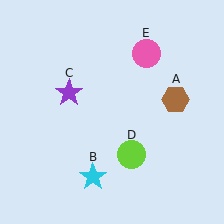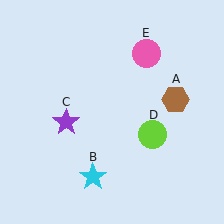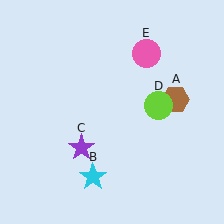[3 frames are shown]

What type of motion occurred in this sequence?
The purple star (object C), lime circle (object D) rotated counterclockwise around the center of the scene.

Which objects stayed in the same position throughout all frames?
Brown hexagon (object A) and cyan star (object B) and pink circle (object E) remained stationary.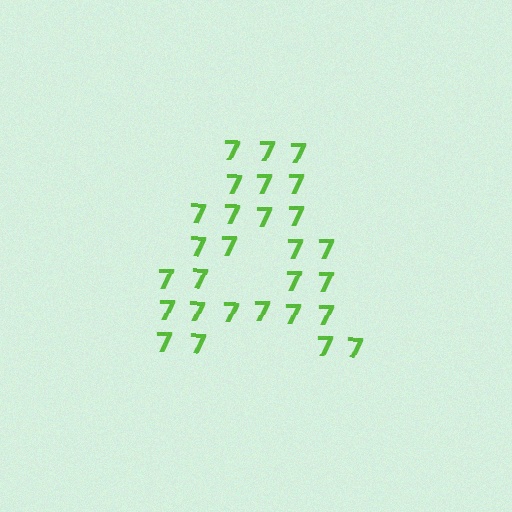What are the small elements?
The small elements are digit 7's.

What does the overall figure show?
The overall figure shows the letter A.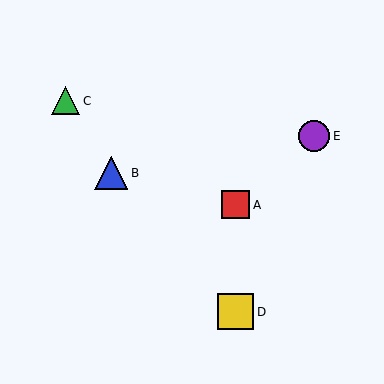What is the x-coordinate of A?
Object A is at x≈236.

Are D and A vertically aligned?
Yes, both are at x≈236.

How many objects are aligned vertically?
2 objects (A, D) are aligned vertically.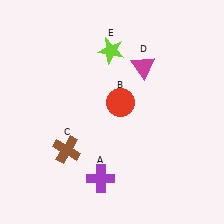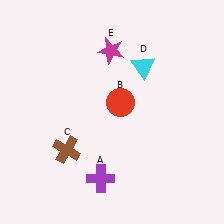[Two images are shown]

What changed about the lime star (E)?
In Image 1, E is lime. In Image 2, it changed to magenta.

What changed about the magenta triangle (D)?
In Image 1, D is magenta. In Image 2, it changed to cyan.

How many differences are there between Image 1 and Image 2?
There are 2 differences between the two images.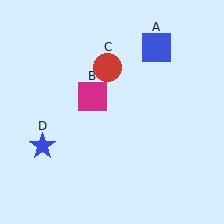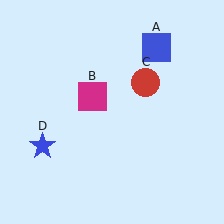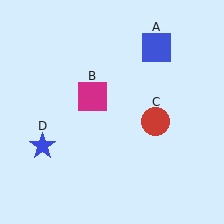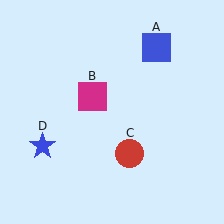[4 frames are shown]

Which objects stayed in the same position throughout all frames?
Blue square (object A) and magenta square (object B) and blue star (object D) remained stationary.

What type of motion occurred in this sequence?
The red circle (object C) rotated clockwise around the center of the scene.